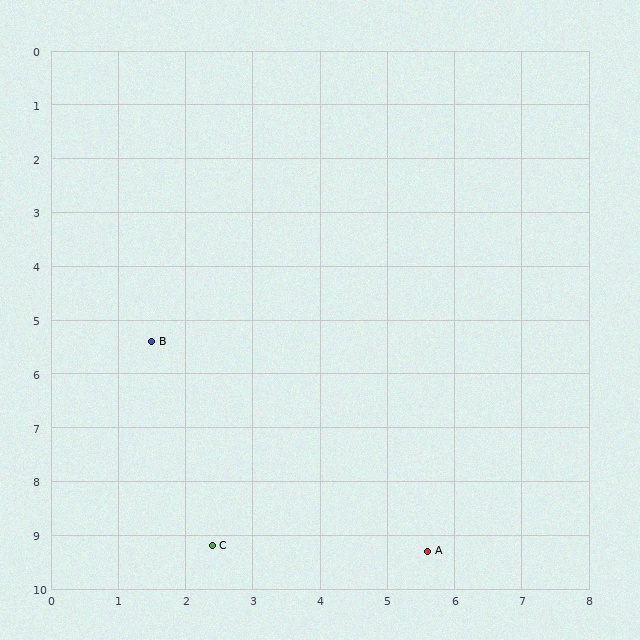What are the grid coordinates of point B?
Point B is at approximately (1.5, 5.4).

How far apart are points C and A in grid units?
Points C and A are about 3.2 grid units apart.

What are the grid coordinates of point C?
Point C is at approximately (2.4, 9.2).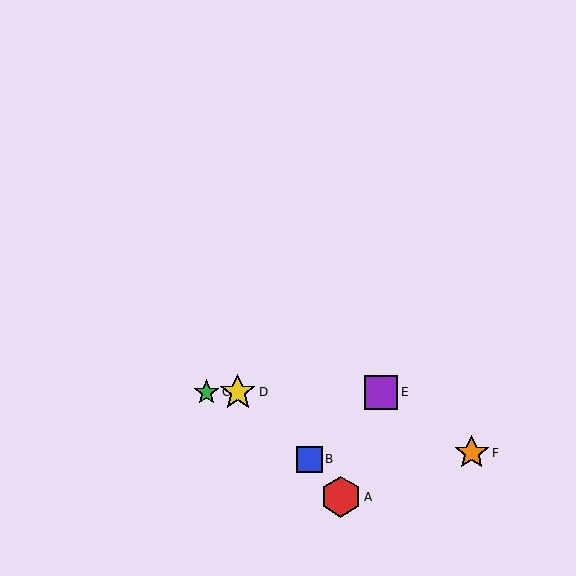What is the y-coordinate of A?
Object A is at y≈497.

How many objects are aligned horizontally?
3 objects (C, D, E) are aligned horizontally.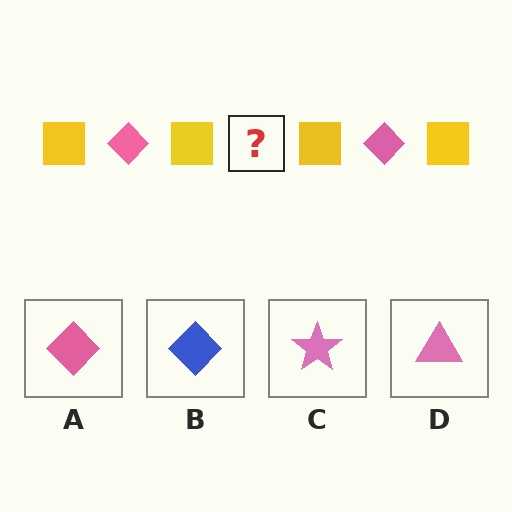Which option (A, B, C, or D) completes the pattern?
A.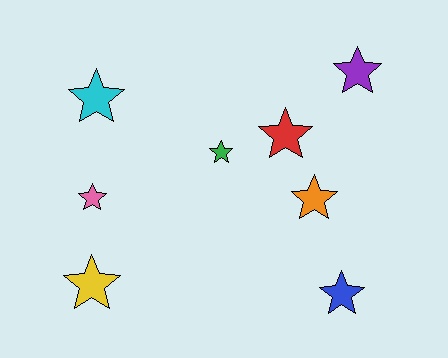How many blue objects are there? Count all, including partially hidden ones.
There is 1 blue object.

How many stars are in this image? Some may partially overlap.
There are 8 stars.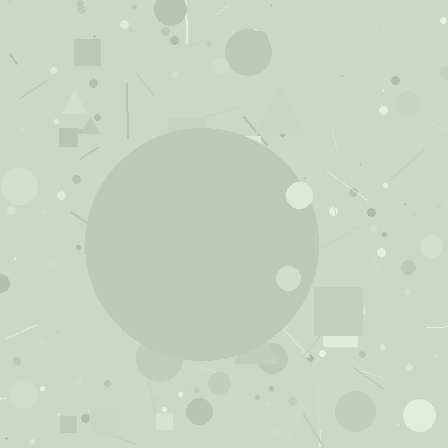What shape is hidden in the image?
A circle is hidden in the image.